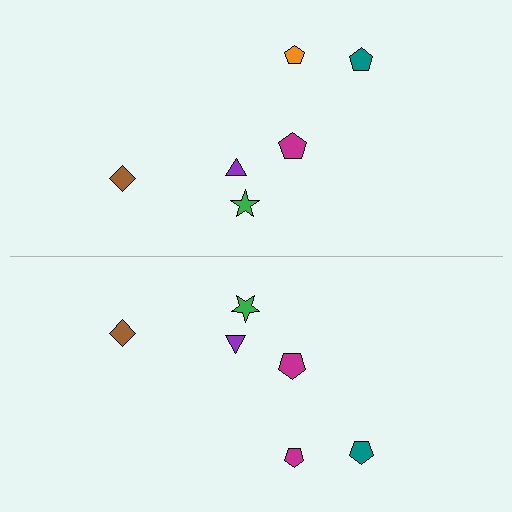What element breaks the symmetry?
The magenta pentagon on the bottom side breaks the symmetry — its mirror counterpart is orange.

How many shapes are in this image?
There are 12 shapes in this image.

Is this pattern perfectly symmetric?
No, the pattern is not perfectly symmetric. The magenta pentagon on the bottom side breaks the symmetry — its mirror counterpart is orange.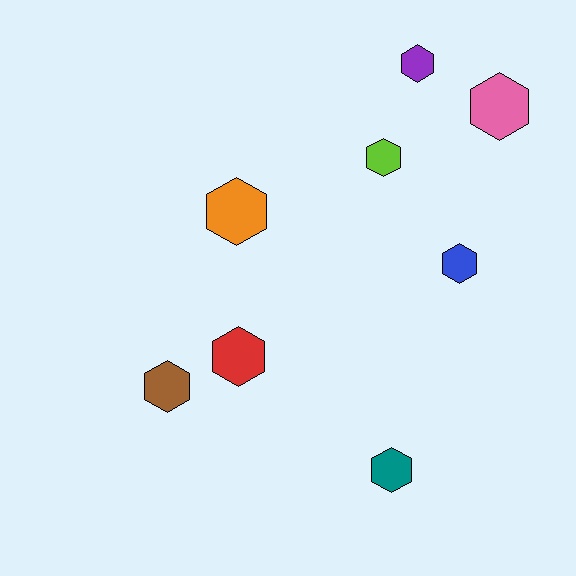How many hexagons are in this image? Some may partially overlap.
There are 8 hexagons.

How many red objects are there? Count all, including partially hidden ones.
There is 1 red object.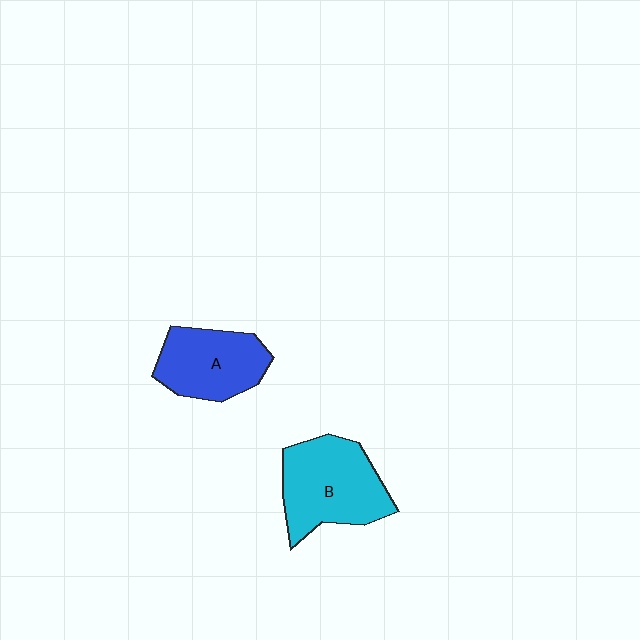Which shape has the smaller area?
Shape A (blue).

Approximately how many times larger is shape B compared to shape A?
Approximately 1.2 times.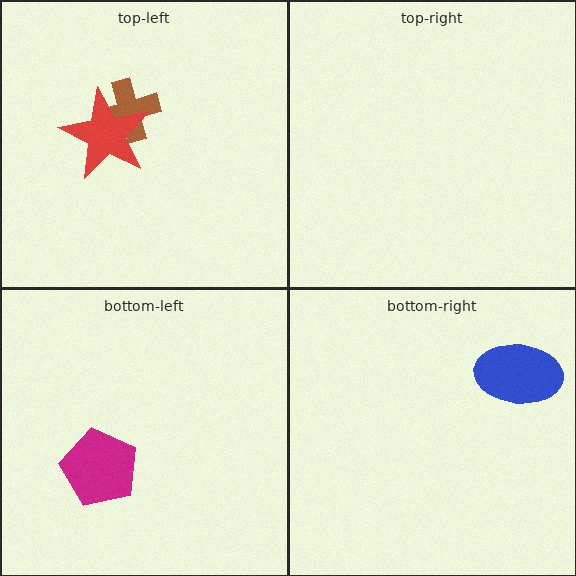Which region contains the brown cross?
The top-left region.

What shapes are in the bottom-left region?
The magenta pentagon.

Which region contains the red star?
The top-left region.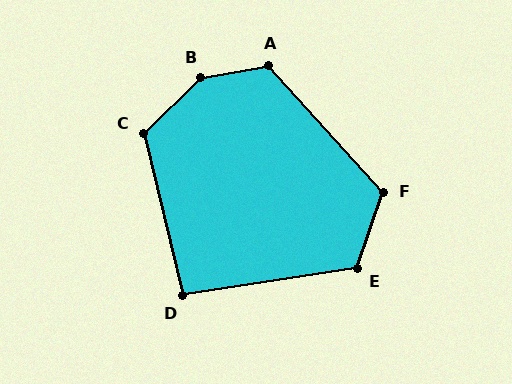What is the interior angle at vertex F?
Approximately 119 degrees (obtuse).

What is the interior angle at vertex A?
Approximately 122 degrees (obtuse).